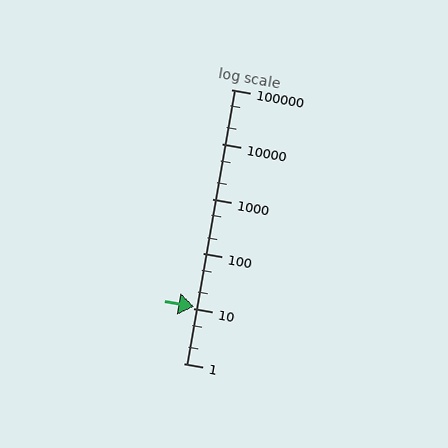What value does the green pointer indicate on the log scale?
The pointer indicates approximately 11.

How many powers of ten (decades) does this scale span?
The scale spans 5 decades, from 1 to 100000.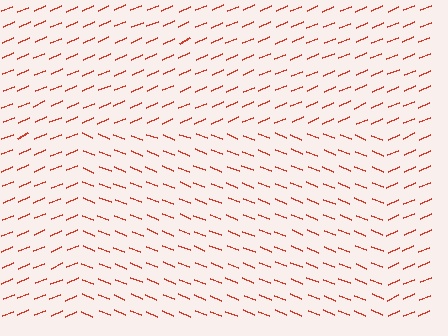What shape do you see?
I see a rectangle.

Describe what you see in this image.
The image is filled with small red line segments. A rectangle region in the image has lines oriented differently from the surrounding lines, creating a visible texture boundary.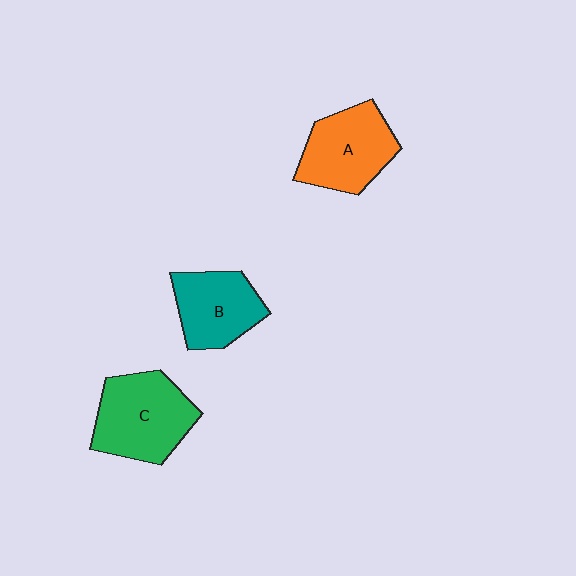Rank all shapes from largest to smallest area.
From largest to smallest: C (green), A (orange), B (teal).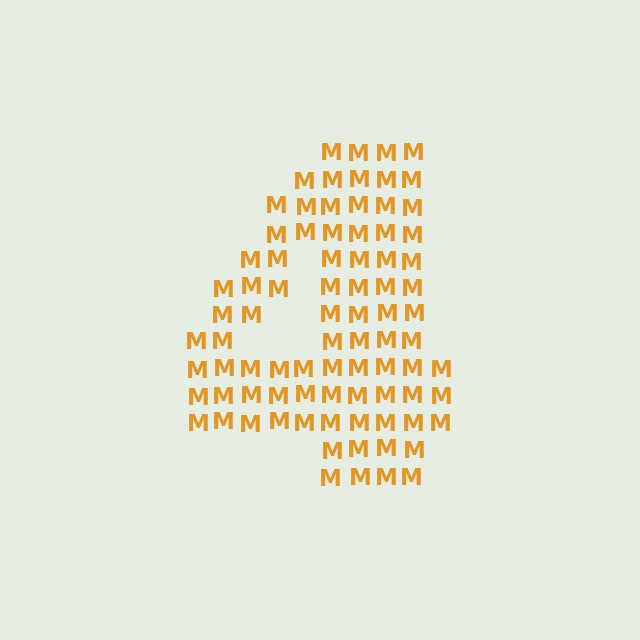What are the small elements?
The small elements are letter M's.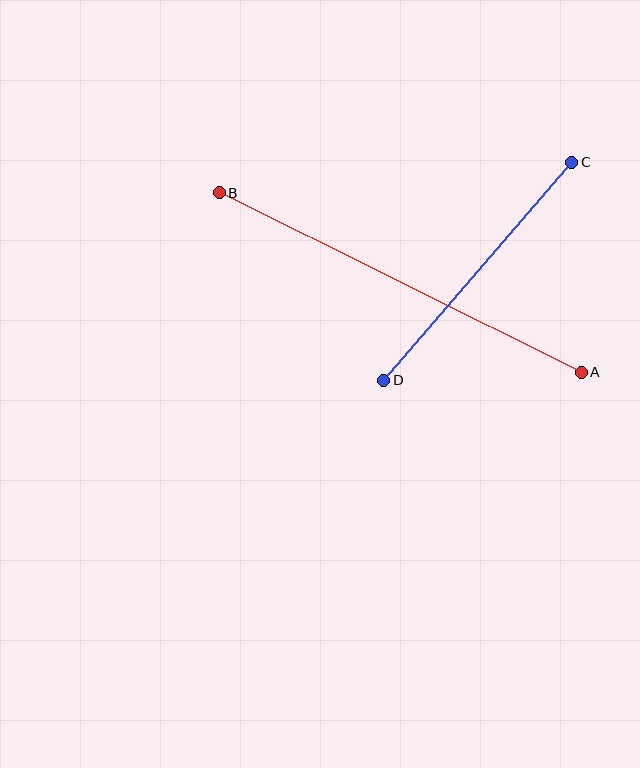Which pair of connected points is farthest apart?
Points A and B are farthest apart.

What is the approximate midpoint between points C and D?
The midpoint is at approximately (478, 271) pixels.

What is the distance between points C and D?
The distance is approximately 288 pixels.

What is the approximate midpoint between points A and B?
The midpoint is at approximately (400, 282) pixels.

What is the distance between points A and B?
The distance is approximately 404 pixels.